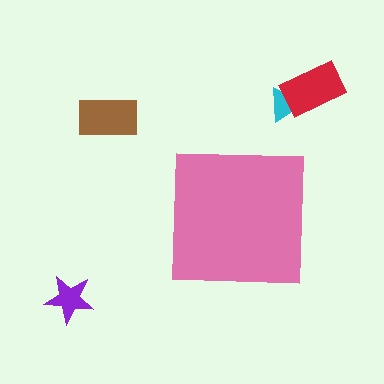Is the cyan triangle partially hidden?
No, the cyan triangle is fully visible.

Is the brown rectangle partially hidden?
No, the brown rectangle is fully visible.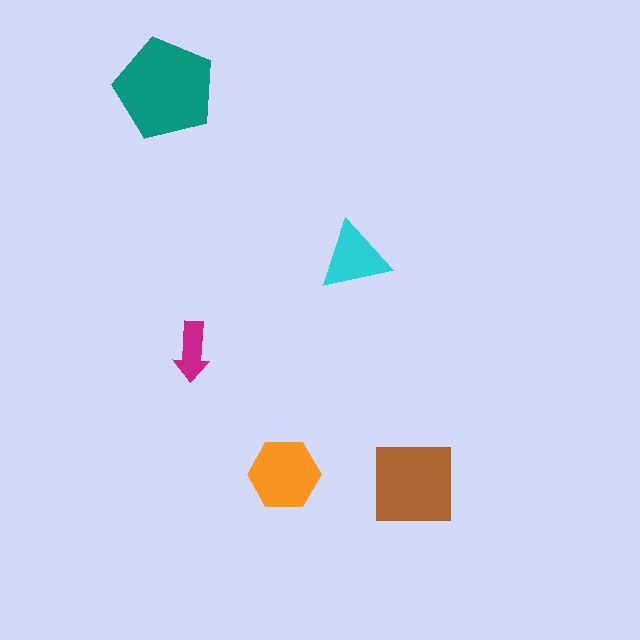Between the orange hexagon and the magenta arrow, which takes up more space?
The orange hexagon.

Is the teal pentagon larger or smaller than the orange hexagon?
Larger.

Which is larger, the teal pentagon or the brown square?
The teal pentagon.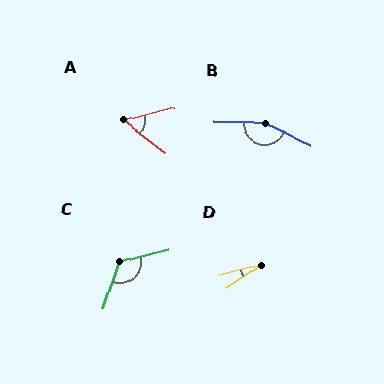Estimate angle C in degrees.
Approximately 123 degrees.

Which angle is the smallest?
D, at approximately 20 degrees.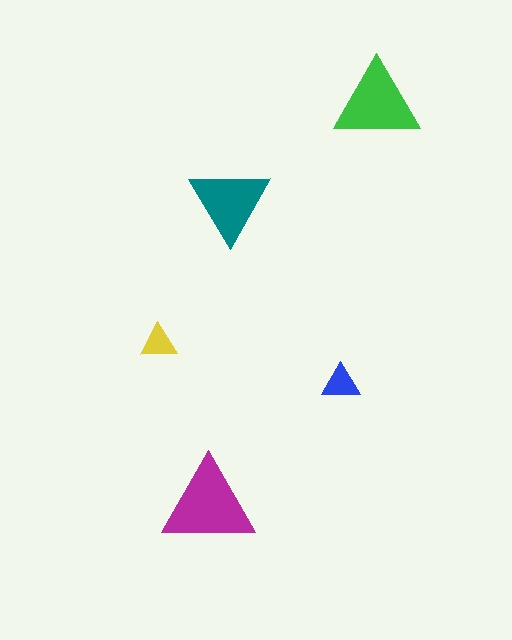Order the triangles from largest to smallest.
the magenta one, the green one, the teal one, the blue one, the yellow one.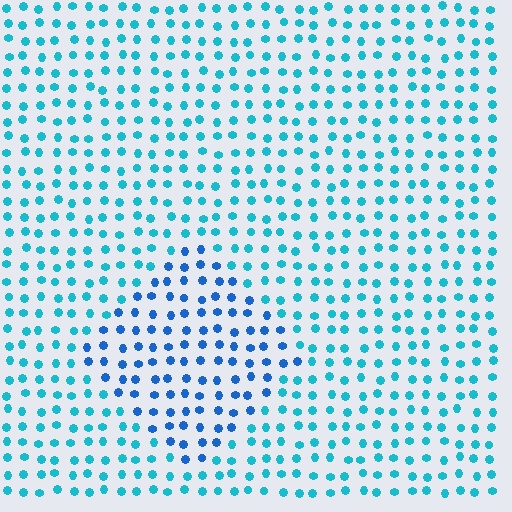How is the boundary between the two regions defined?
The boundary is defined purely by a slight shift in hue (about 30 degrees). Spacing, size, and orientation are identical on both sides.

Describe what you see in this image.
The image is filled with small cyan elements in a uniform arrangement. A diamond-shaped region is visible where the elements are tinted to a slightly different hue, forming a subtle color boundary.